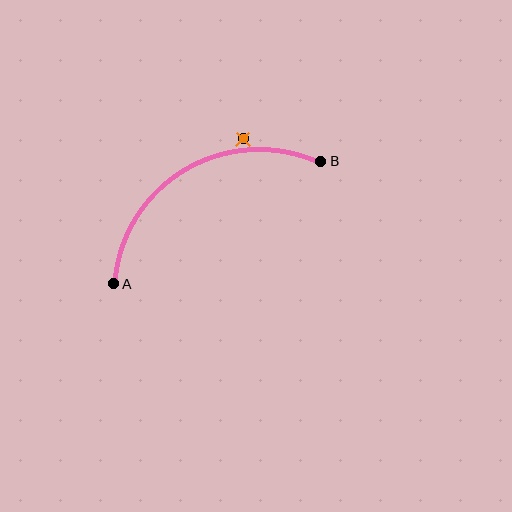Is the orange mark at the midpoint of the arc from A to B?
No — the orange mark does not lie on the arc at all. It sits slightly outside the curve.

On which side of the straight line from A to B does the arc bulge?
The arc bulges above the straight line connecting A and B.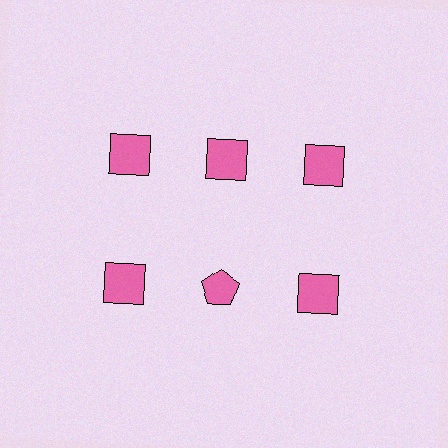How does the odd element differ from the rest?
It has a different shape: pentagon instead of square.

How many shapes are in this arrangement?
There are 6 shapes arranged in a grid pattern.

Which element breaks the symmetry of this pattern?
The pink pentagon in the second row, second from left column breaks the symmetry. All other shapes are pink squares.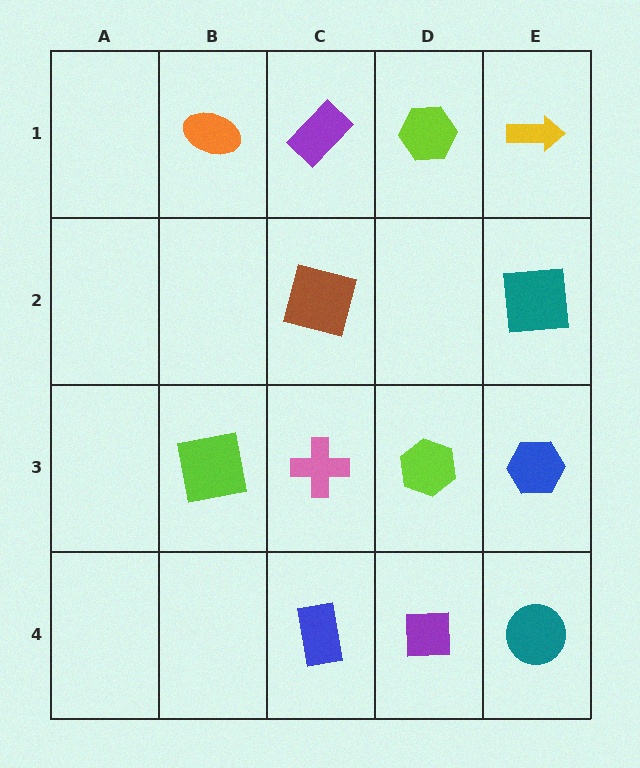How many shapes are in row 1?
4 shapes.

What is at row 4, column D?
A purple square.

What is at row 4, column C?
A blue rectangle.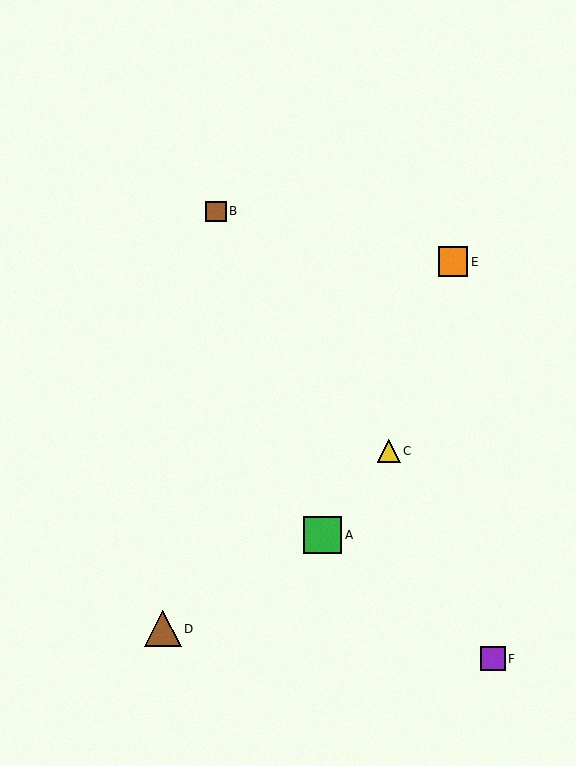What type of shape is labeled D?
Shape D is a brown triangle.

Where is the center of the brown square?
The center of the brown square is at (216, 211).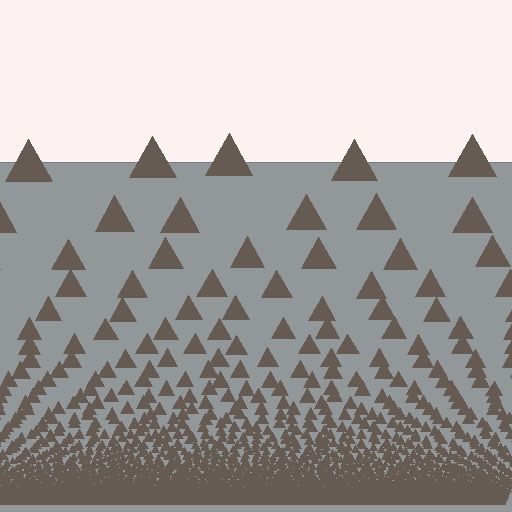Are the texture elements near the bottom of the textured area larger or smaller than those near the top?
Smaller. The gradient is inverted — elements near the bottom are smaller and denser.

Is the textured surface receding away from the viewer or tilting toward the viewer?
The surface appears to tilt toward the viewer. Texture elements get larger and sparser toward the top.